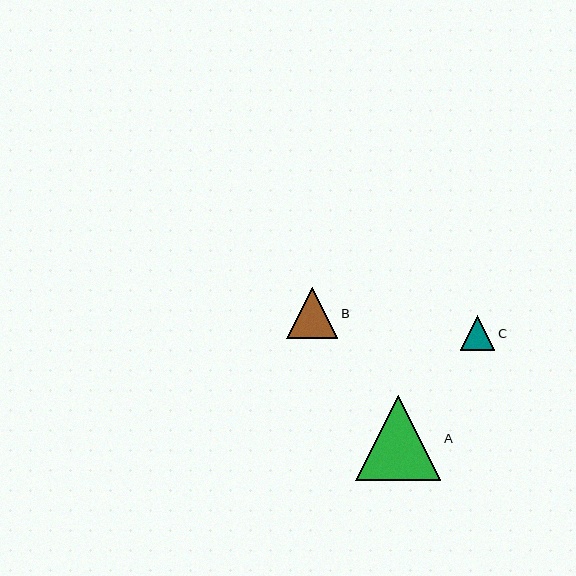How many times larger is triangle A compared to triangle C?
Triangle A is approximately 2.5 times the size of triangle C.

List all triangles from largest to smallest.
From largest to smallest: A, B, C.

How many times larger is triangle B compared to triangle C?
Triangle B is approximately 1.5 times the size of triangle C.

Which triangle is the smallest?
Triangle C is the smallest with a size of approximately 35 pixels.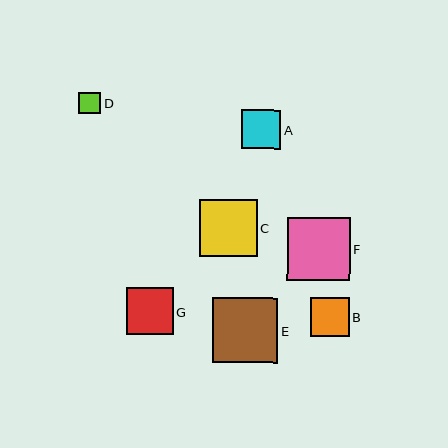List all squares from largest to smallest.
From largest to smallest: E, F, C, G, B, A, D.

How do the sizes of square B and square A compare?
Square B and square A are approximately the same size.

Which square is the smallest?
Square D is the smallest with a size of approximately 22 pixels.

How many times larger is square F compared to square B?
Square F is approximately 1.6 times the size of square B.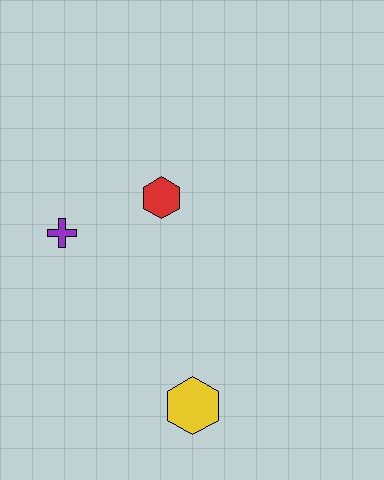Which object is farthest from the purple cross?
The yellow hexagon is farthest from the purple cross.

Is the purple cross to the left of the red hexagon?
Yes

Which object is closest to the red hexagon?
The purple cross is closest to the red hexagon.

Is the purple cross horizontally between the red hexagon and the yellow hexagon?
No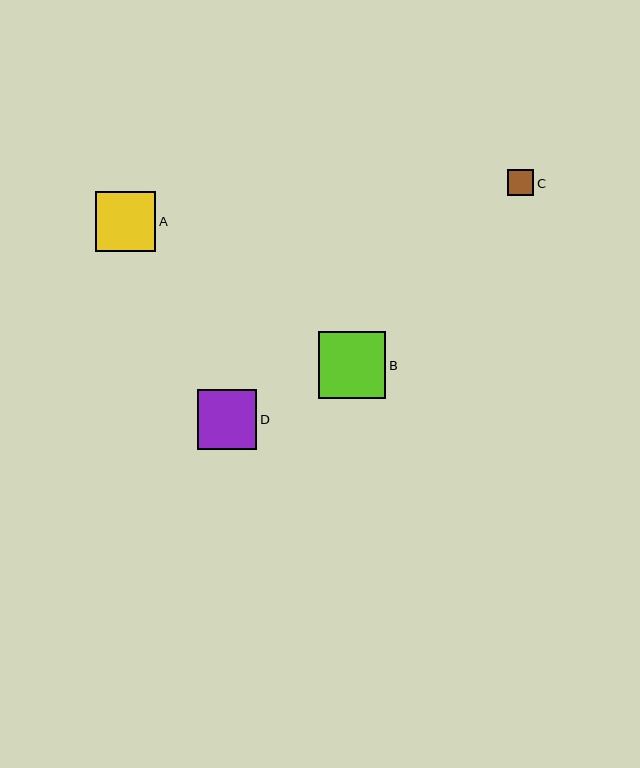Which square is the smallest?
Square C is the smallest with a size of approximately 26 pixels.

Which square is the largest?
Square B is the largest with a size of approximately 67 pixels.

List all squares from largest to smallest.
From largest to smallest: B, A, D, C.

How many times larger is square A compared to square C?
Square A is approximately 2.3 times the size of square C.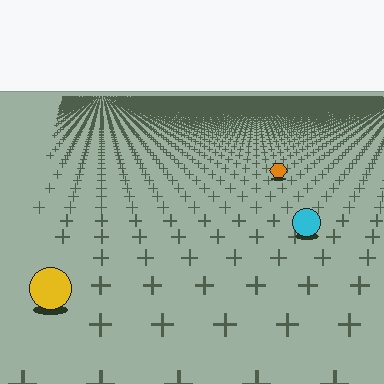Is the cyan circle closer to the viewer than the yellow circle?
No. The yellow circle is closer — you can tell from the texture gradient: the ground texture is coarser near it.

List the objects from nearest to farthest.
From nearest to farthest: the yellow circle, the cyan circle, the orange hexagon.